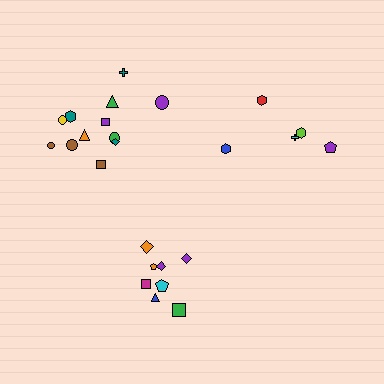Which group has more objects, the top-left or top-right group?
The top-left group.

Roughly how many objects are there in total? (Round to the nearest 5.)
Roughly 25 objects in total.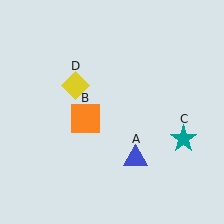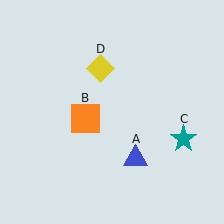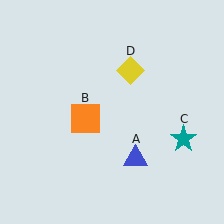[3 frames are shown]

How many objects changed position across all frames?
1 object changed position: yellow diamond (object D).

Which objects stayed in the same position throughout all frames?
Blue triangle (object A) and orange square (object B) and teal star (object C) remained stationary.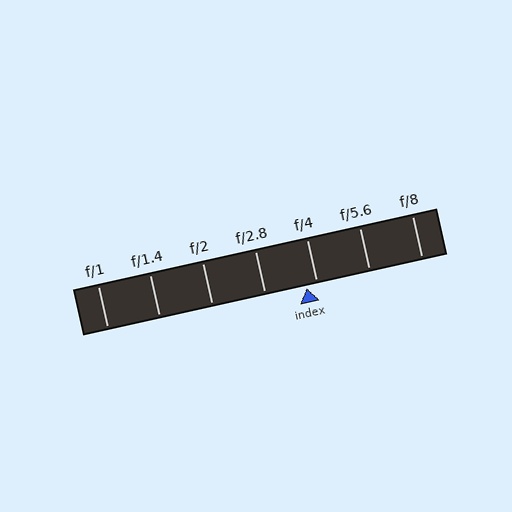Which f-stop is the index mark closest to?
The index mark is closest to f/4.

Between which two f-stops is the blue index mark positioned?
The index mark is between f/2.8 and f/4.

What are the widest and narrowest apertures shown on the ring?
The widest aperture shown is f/1 and the narrowest is f/8.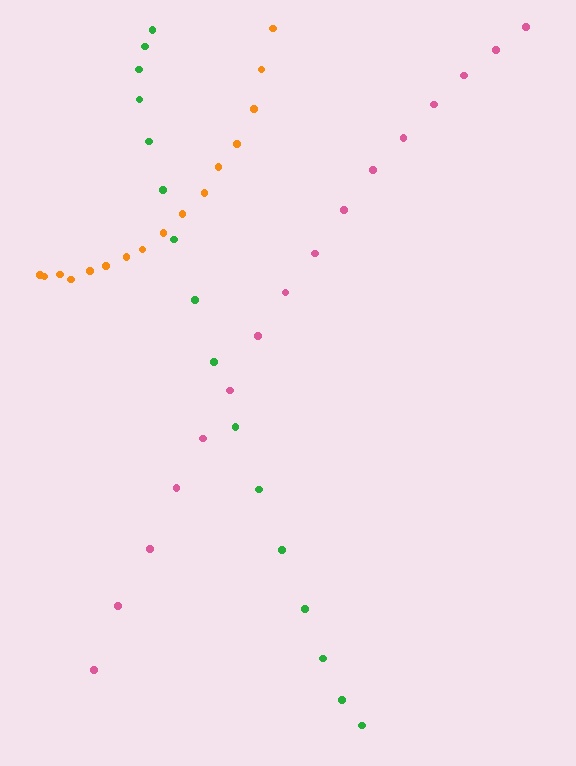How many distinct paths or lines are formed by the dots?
There are 3 distinct paths.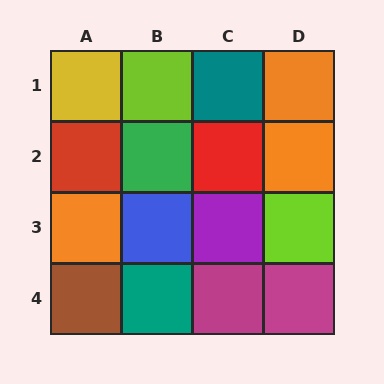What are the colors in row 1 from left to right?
Yellow, lime, teal, orange.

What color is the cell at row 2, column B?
Green.